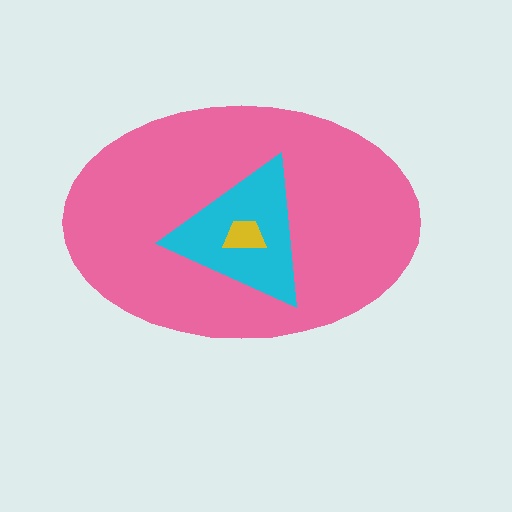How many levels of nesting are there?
3.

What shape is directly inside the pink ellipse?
The cyan triangle.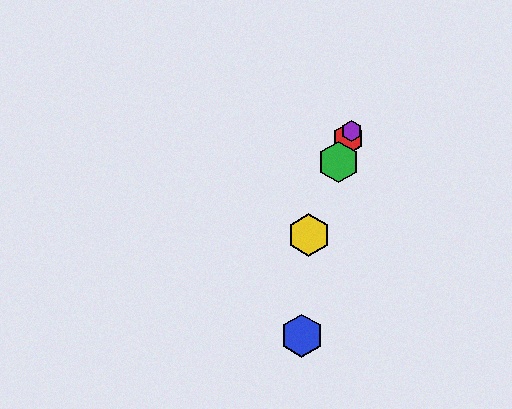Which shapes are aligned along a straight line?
The red hexagon, the green hexagon, the yellow hexagon, the purple hexagon are aligned along a straight line.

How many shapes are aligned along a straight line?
4 shapes (the red hexagon, the green hexagon, the yellow hexagon, the purple hexagon) are aligned along a straight line.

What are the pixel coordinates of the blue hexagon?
The blue hexagon is at (302, 336).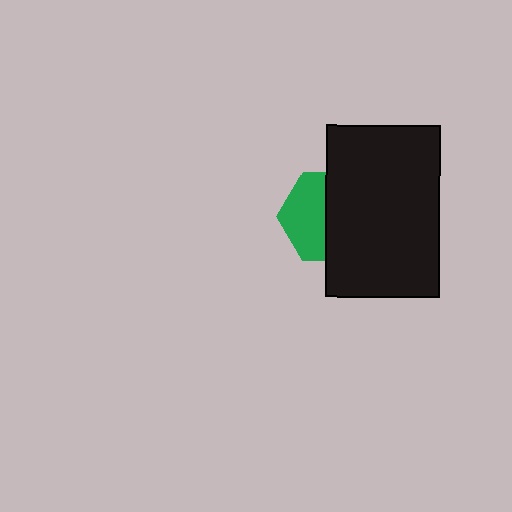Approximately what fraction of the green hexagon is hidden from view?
Roughly 53% of the green hexagon is hidden behind the black rectangle.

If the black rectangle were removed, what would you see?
You would see the complete green hexagon.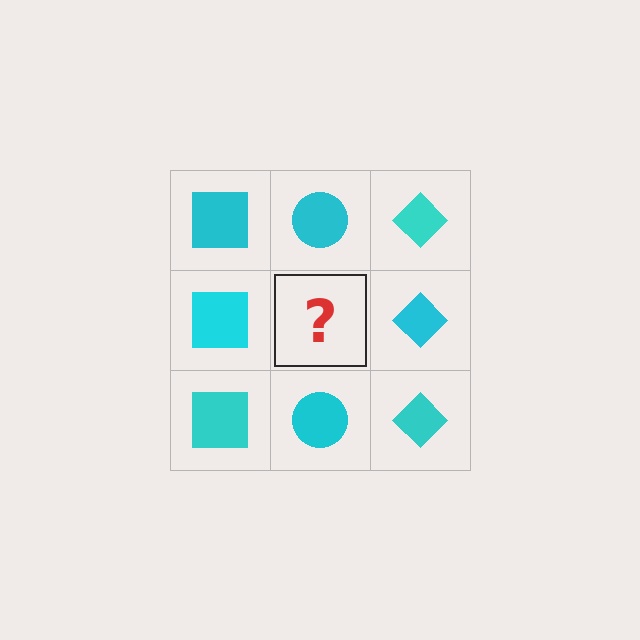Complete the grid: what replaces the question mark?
The question mark should be replaced with a cyan circle.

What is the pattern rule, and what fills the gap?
The rule is that each column has a consistent shape. The gap should be filled with a cyan circle.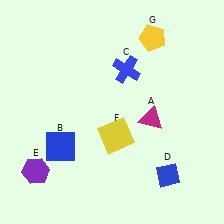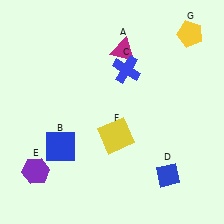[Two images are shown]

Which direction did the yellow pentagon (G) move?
The yellow pentagon (G) moved right.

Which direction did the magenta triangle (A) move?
The magenta triangle (A) moved up.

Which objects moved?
The objects that moved are: the magenta triangle (A), the yellow pentagon (G).